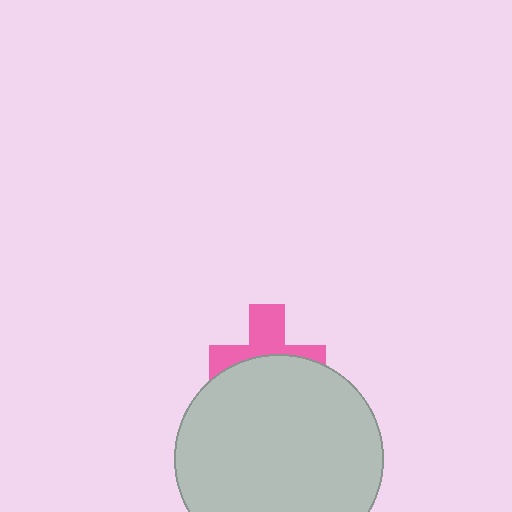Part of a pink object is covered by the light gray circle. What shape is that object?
It is a cross.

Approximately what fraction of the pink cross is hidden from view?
Roughly 55% of the pink cross is hidden behind the light gray circle.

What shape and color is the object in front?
The object in front is a light gray circle.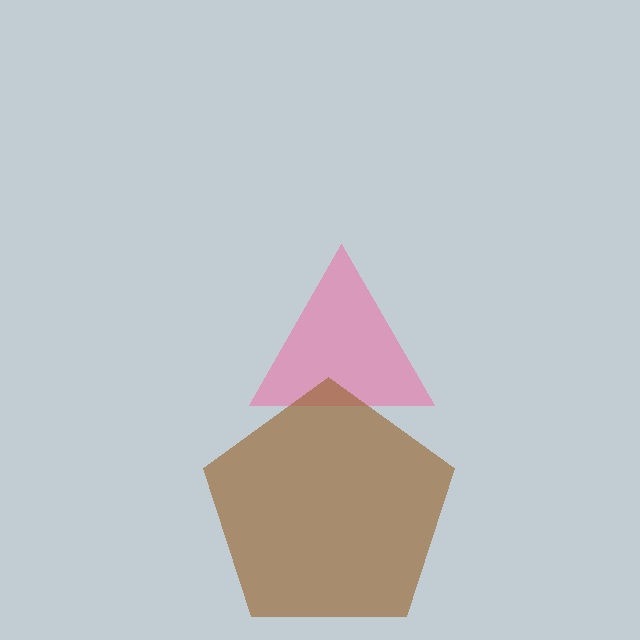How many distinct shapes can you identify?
There are 2 distinct shapes: a pink triangle, a brown pentagon.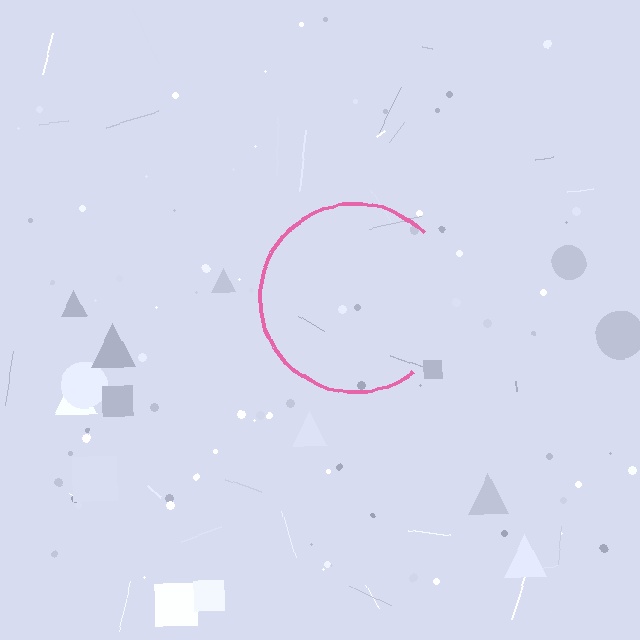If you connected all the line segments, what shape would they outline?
They would outline a circle.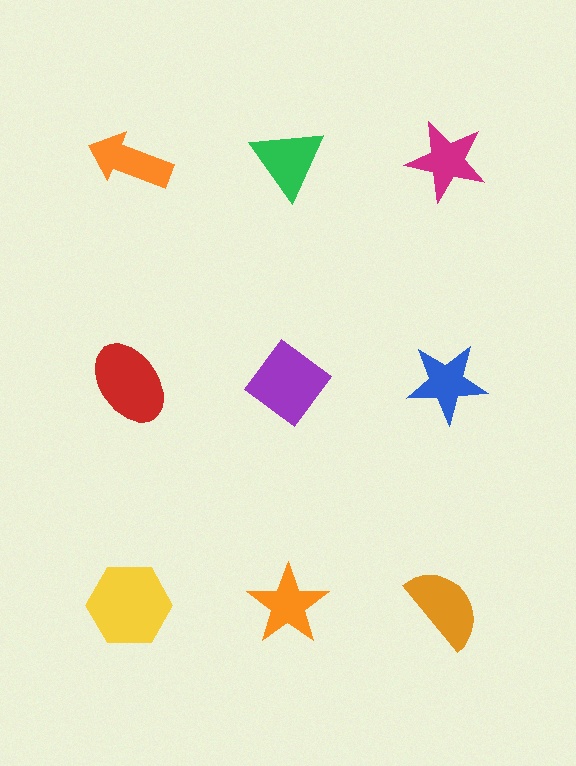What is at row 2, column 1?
A red ellipse.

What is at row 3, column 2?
An orange star.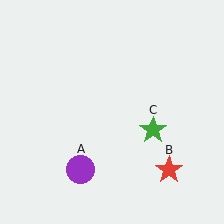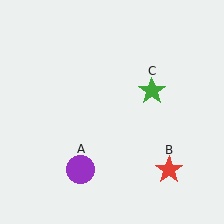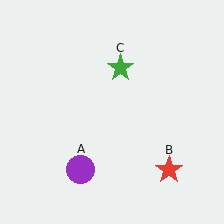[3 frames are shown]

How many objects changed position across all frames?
1 object changed position: green star (object C).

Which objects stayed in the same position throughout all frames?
Purple circle (object A) and red star (object B) remained stationary.